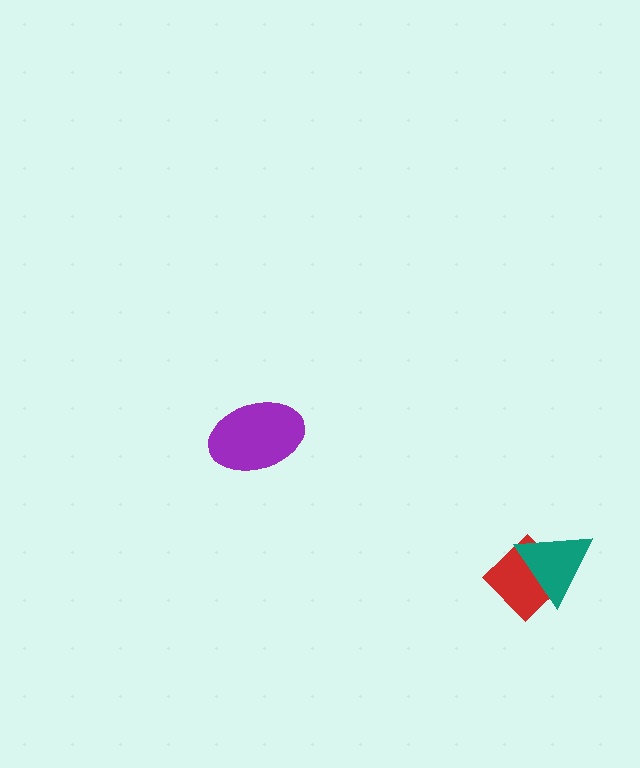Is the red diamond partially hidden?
Yes, it is partially covered by another shape.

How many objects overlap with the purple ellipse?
0 objects overlap with the purple ellipse.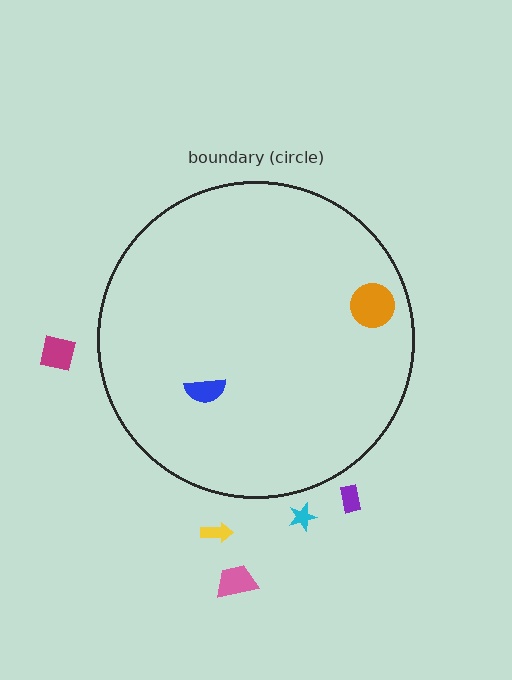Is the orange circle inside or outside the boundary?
Inside.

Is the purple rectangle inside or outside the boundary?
Outside.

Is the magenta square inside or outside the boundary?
Outside.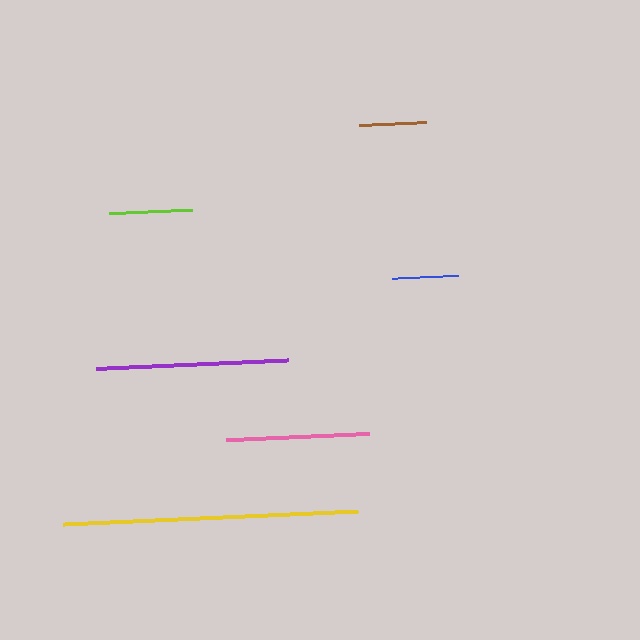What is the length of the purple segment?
The purple segment is approximately 192 pixels long.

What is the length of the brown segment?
The brown segment is approximately 67 pixels long.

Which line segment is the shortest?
The blue line is the shortest at approximately 66 pixels.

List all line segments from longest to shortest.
From longest to shortest: yellow, purple, pink, lime, brown, blue.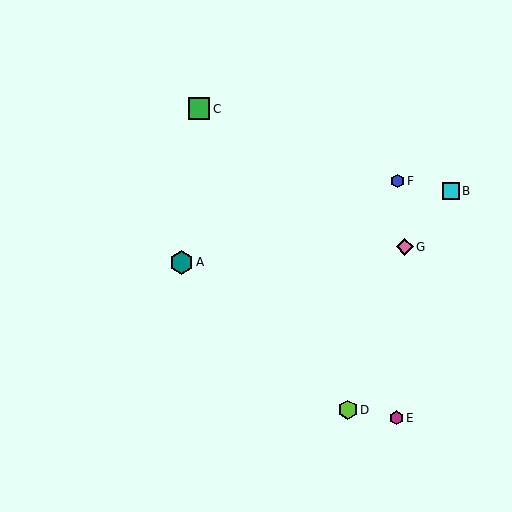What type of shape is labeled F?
Shape F is a blue hexagon.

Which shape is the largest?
The teal hexagon (labeled A) is the largest.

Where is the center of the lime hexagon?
The center of the lime hexagon is at (348, 410).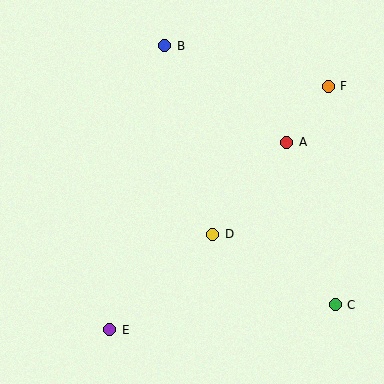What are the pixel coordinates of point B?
Point B is at (165, 46).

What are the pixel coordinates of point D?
Point D is at (213, 234).